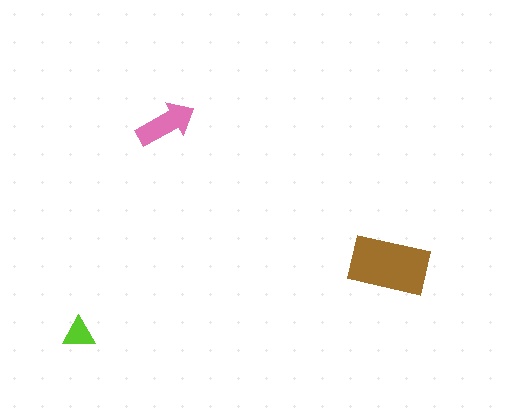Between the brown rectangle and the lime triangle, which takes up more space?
The brown rectangle.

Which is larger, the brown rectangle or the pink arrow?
The brown rectangle.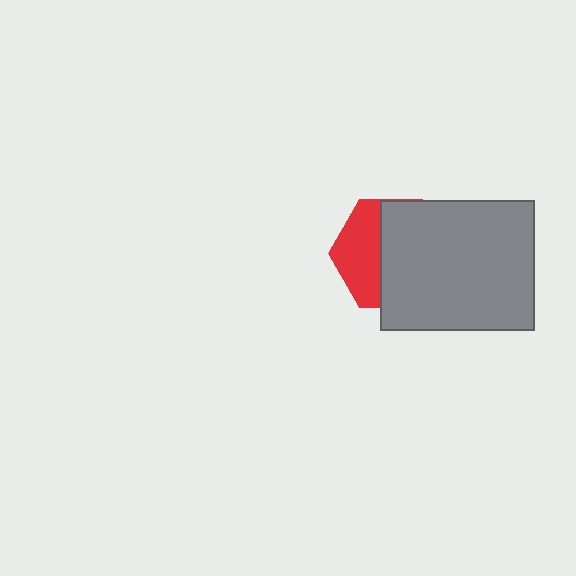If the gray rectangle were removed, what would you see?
You would see the complete red hexagon.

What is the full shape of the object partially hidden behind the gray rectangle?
The partially hidden object is a red hexagon.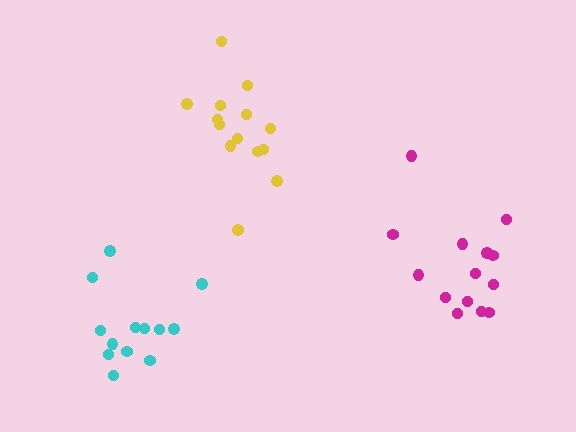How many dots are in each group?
Group 1: 13 dots, Group 2: 14 dots, Group 3: 14 dots (41 total).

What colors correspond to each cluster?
The clusters are colored: cyan, magenta, yellow.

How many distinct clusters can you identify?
There are 3 distinct clusters.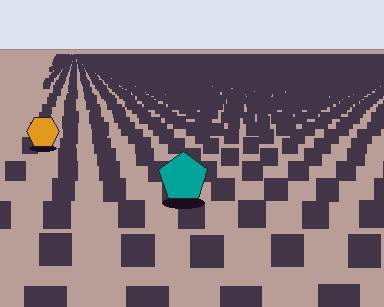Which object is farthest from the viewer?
The orange hexagon is farthest from the viewer. It appears smaller and the ground texture around it is denser.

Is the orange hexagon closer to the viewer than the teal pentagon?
No. The teal pentagon is closer — you can tell from the texture gradient: the ground texture is coarser near it.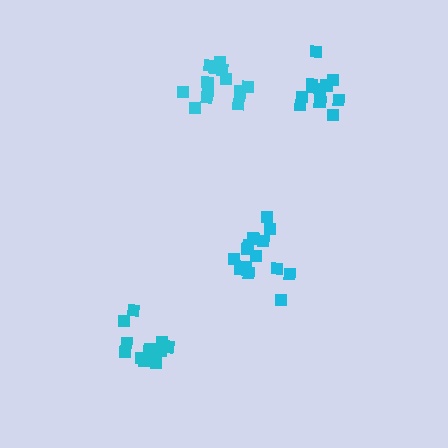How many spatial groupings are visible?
There are 4 spatial groupings.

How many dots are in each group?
Group 1: 15 dots, Group 2: 14 dots, Group 3: 12 dots, Group 4: 13 dots (54 total).